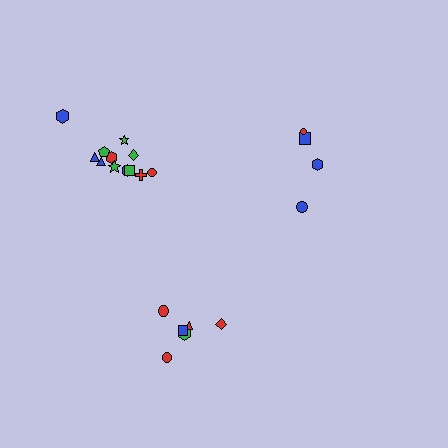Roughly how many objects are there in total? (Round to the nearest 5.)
Roughly 20 objects in total.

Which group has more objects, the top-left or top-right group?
The top-left group.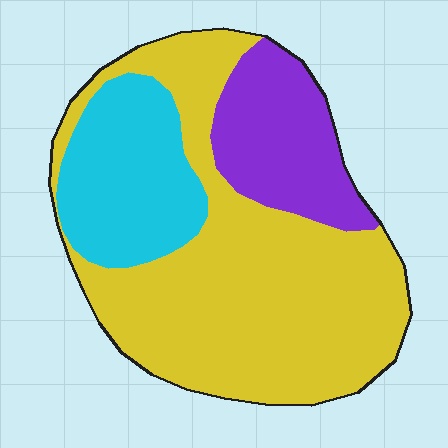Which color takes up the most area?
Yellow, at roughly 60%.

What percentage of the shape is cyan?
Cyan covers roughly 20% of the shape.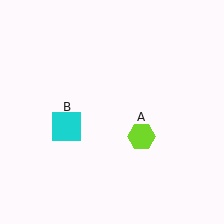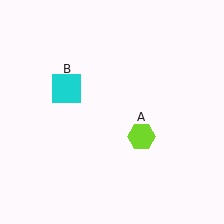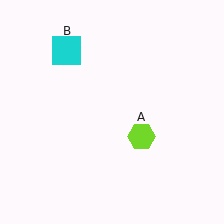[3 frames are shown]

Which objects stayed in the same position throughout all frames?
Lime hexagon (object A) remained stationary.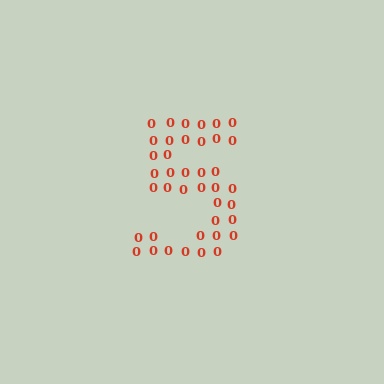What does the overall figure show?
The overall figure shows the digit 5.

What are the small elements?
The small elements are digit 0's.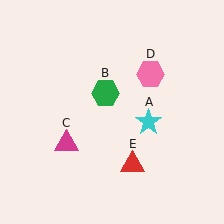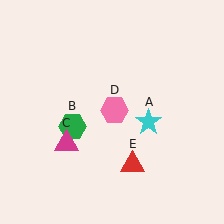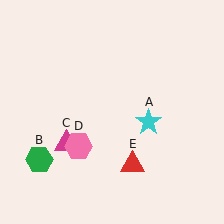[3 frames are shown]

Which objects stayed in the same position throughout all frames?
Cyan star (object A) and magenta triangle (object C) and red triangle (object E) remained stationary.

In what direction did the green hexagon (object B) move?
The green hexagon (object B) moved down and to the left.